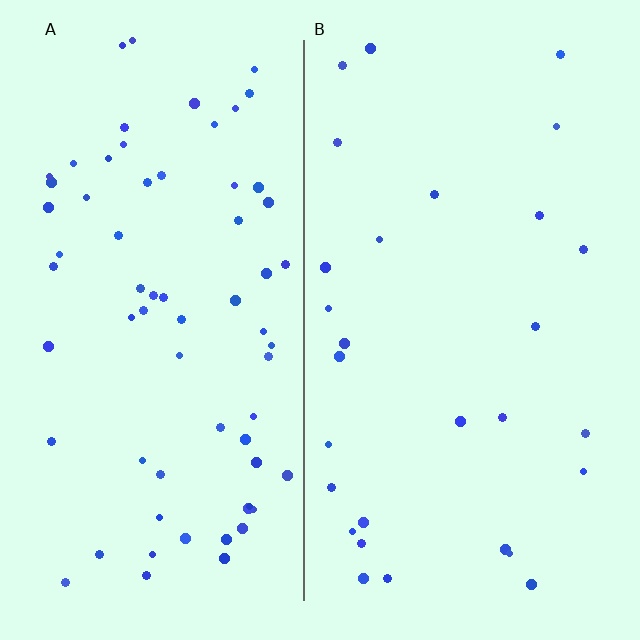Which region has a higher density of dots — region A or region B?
A (the left).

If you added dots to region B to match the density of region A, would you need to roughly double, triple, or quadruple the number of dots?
Approximately double.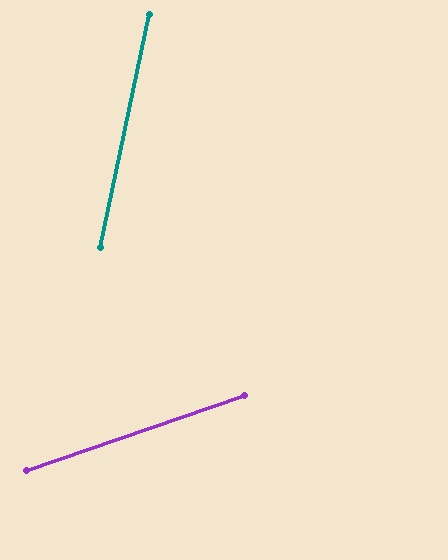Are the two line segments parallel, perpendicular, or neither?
Neither parallel nor perpendicular — they differ by about 59°.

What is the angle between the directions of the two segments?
Approximately 59 degrees.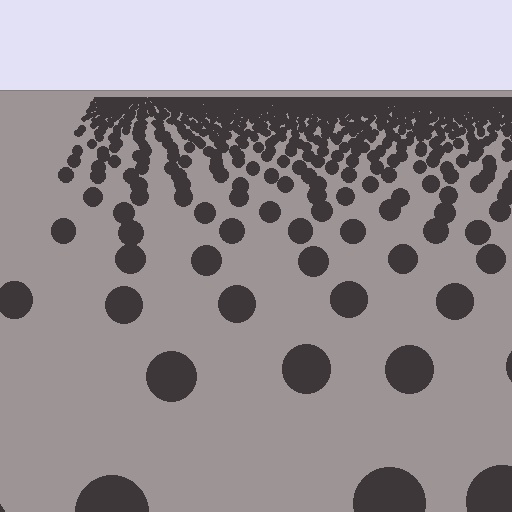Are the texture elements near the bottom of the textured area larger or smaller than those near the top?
Larger. Near the bottom, elements are closer to the viewer and appear at a bigger on-screen size.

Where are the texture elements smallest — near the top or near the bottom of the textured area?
Near the top.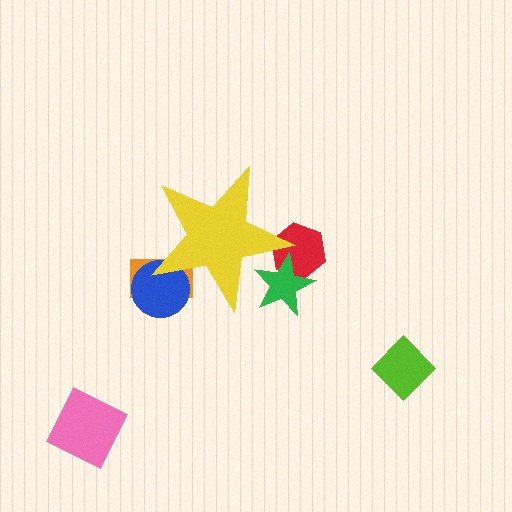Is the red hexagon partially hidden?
Yes, the red hexagon is partially hidden behind the yellow star.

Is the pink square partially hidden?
No, the pink square is fully visible.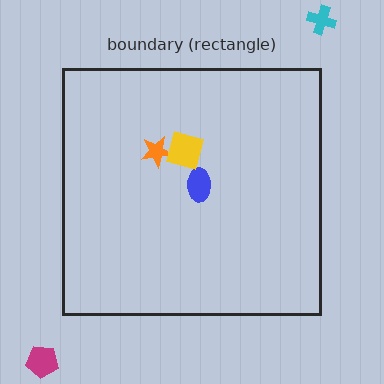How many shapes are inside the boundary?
3 inside, 2 outside.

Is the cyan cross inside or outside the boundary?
Outside.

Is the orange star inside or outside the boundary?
Inside.